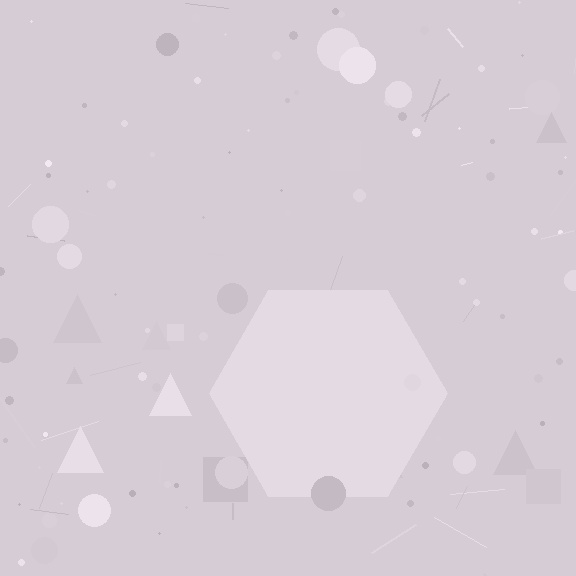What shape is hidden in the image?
A hexagon is hidden in the image.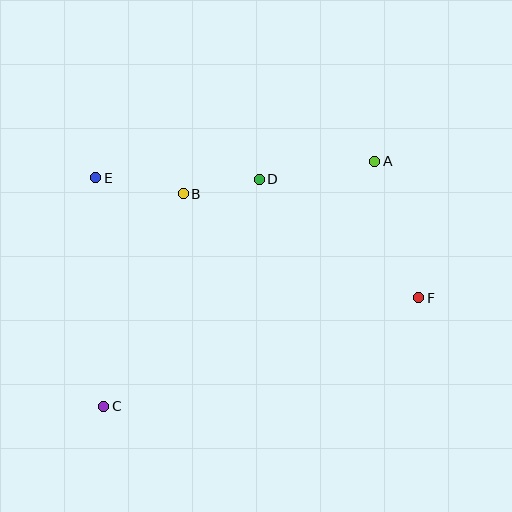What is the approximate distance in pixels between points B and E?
The distance between B and E is approximately 89 pixels.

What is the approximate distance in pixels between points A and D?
The distance between A and D is approximately 117 pixels.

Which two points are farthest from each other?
Points A and C are farthest from each other.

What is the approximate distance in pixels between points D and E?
The distance between D and E is approximately 163 pixels.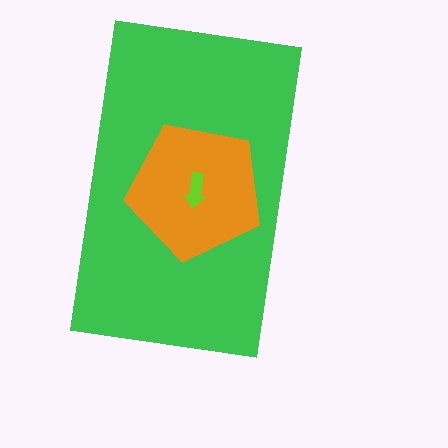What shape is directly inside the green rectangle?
The orange pentagon.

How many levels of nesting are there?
3.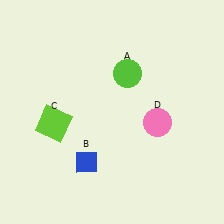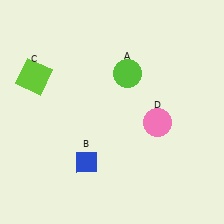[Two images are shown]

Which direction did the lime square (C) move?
The lime square (C) moved up.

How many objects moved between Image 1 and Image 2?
1 object moved between the two images.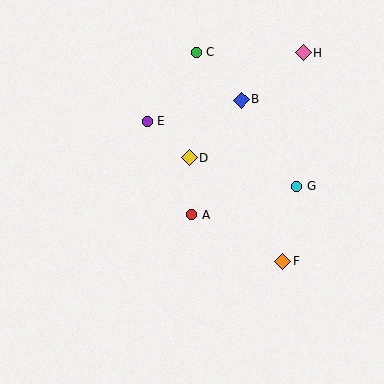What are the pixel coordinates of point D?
Point D is at (189, 158).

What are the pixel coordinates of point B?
Point B is at (241, 100).